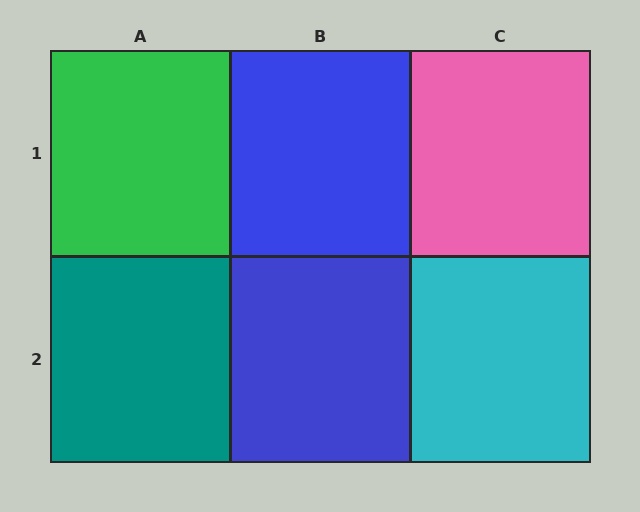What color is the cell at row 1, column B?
Blue.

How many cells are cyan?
1 cell is cyan.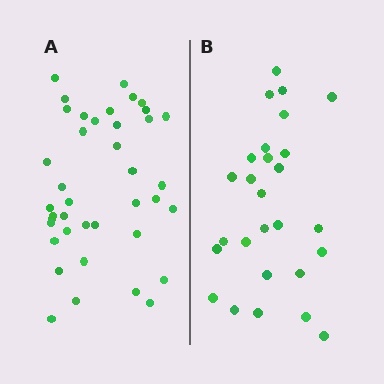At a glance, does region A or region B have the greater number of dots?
Region A (the left region) has more dots.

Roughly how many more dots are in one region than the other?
Region A has approximately 15 more dots than region B.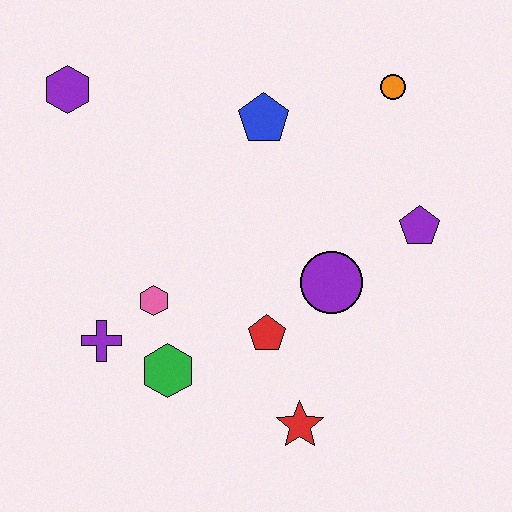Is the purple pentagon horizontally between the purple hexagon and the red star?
No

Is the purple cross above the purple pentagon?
No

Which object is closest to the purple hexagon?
The blue pentagon is closest to the purple hexagon.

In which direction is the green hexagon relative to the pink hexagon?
The green hexagon is below the pink hexagon.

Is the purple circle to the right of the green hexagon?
Yes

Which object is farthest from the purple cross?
The orange circle is farthest from the purple cross.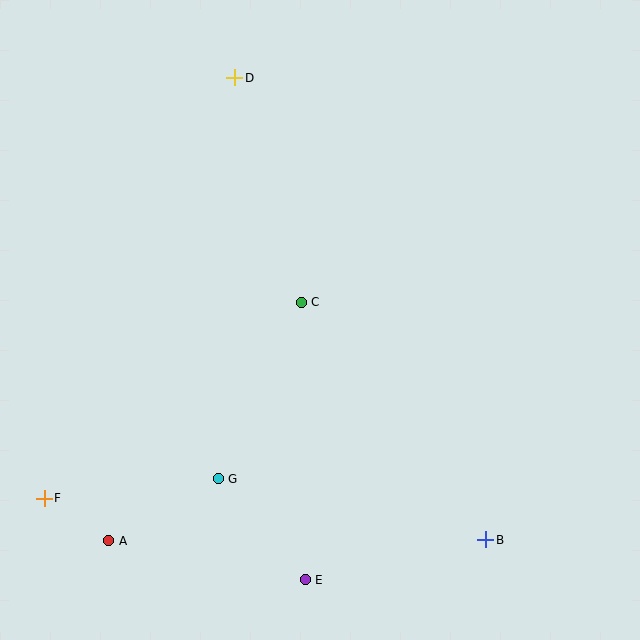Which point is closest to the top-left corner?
Point D is closest to the top-left corner.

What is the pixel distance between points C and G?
The distance between C and G is 195 pixels.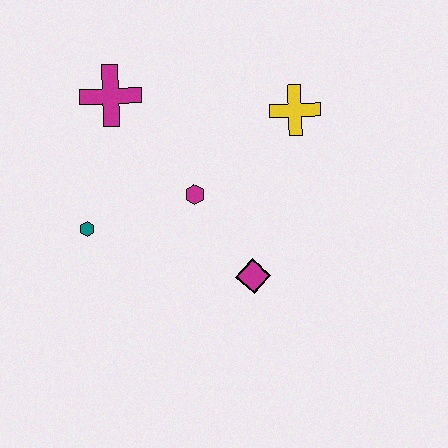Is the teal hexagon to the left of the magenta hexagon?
Yes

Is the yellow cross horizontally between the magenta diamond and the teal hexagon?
No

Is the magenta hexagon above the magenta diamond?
Yes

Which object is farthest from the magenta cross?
The magenta diamond is farthest from the magenta cross.